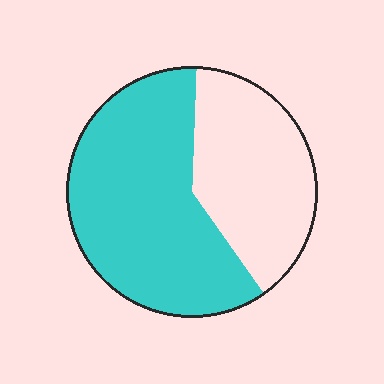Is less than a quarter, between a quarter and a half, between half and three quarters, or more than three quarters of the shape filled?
Between half and three quarters.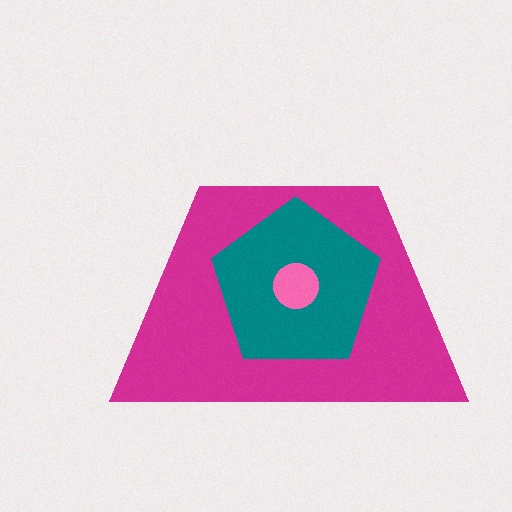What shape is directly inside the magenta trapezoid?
The teal pentagon.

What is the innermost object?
The pink circle.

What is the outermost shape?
The magenta trapezoid.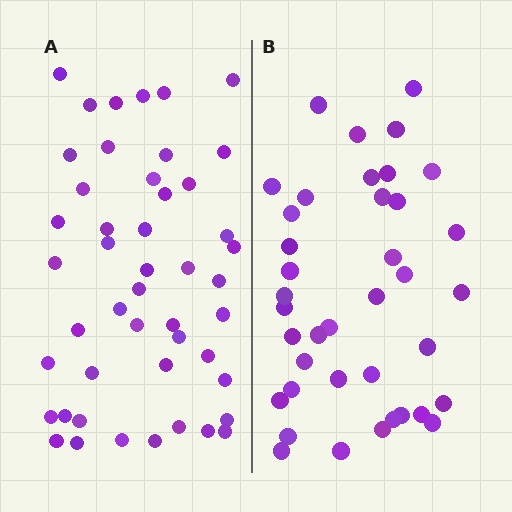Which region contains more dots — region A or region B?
Region A (the left region) has more dots.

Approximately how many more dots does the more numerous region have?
Region A has roughly 8 or so more dots than region B.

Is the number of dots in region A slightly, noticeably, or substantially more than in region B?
Region A has only slightly more — the two regions are fairly close. The ratio is roughly 1.2 to 1.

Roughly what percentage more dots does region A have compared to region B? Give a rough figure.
About 20% more.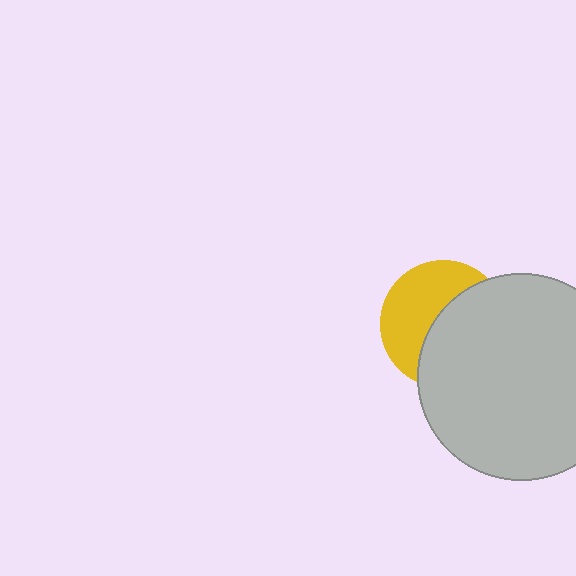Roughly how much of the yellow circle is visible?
About half of it is visible (roughly 47%).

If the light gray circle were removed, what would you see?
You would see the complete yellow circle.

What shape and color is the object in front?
The object in front is a light gray circle.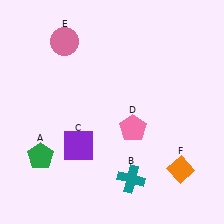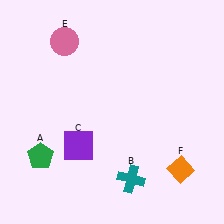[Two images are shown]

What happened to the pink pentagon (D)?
The pink pentagon (D) was removed in Image 2. It was in the bottom-right area of Image 1.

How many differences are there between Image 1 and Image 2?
There is 1 difference between the two images.